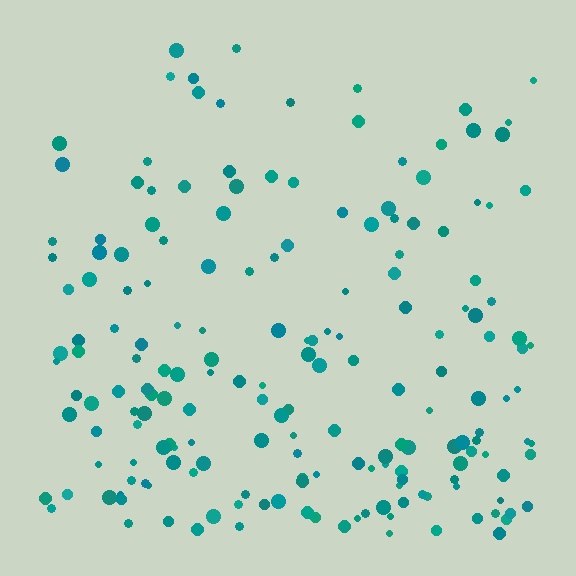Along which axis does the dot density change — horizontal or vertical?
Vertical.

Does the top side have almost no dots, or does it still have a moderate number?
Still a moderate number, just noticeably fewer than the bottom.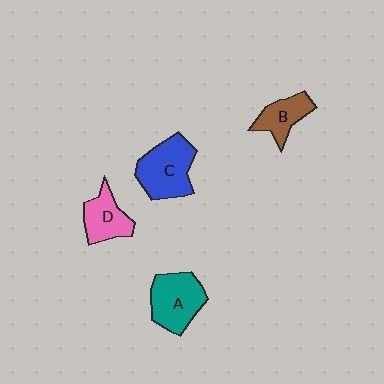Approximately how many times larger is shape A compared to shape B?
Approximately 1.5 times.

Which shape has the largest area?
Shape C (blue).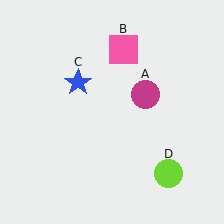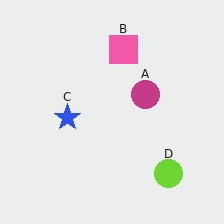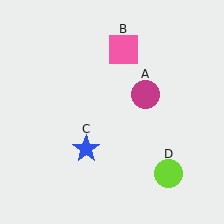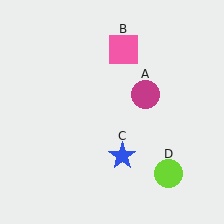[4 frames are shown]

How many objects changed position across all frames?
1 object changed position: blue star (object C).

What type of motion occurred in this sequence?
The blue star (object C) rotated counterclockwise around the center of the scene.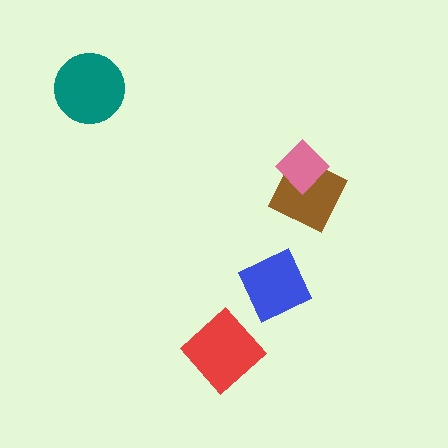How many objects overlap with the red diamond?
0 objects overlap with the red diamond.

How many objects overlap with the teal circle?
0 objects overlap with the teal circle.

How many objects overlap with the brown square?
1 object overlaps with the brown square.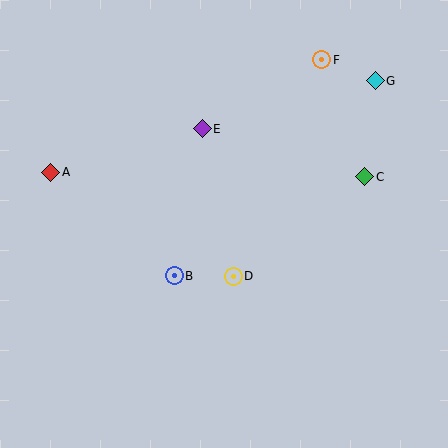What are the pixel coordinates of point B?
Point B is at (174, 276).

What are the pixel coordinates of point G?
Point G is at (375, 81).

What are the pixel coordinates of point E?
Point E is at (202, 129).